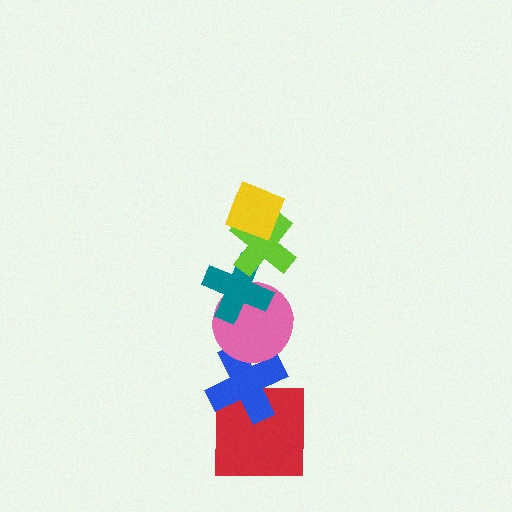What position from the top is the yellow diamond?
The yellow diamond is 1st from the top.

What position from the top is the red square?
The red square is 6th from the top.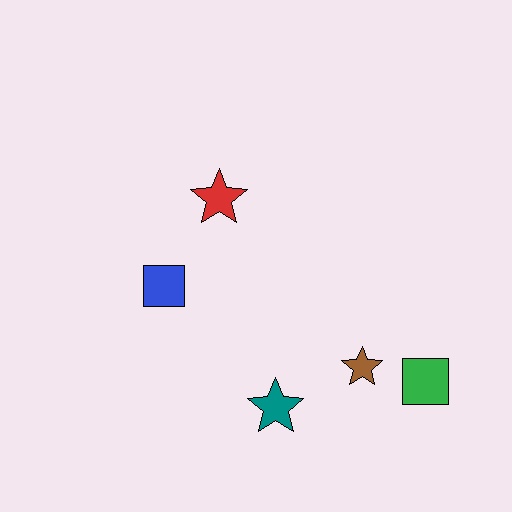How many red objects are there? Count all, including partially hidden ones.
There is 1 red object.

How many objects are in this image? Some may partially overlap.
There are 5 objects.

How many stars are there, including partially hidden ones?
There are 3 stars.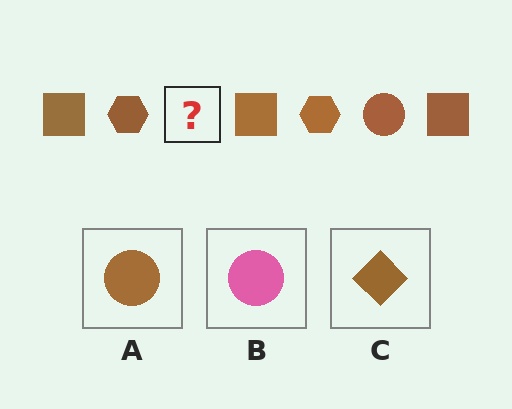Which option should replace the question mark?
Option A.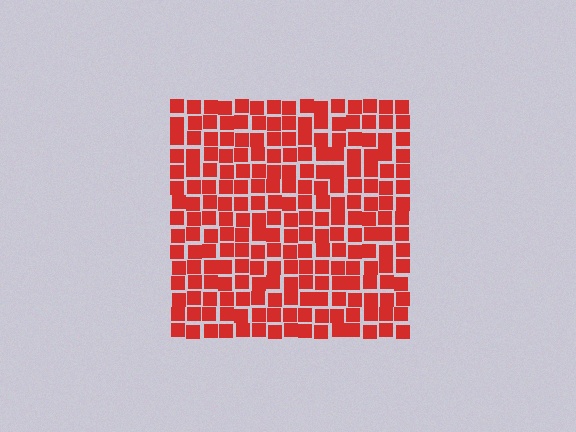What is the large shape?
The large shape is a square.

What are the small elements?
The small elements are squares.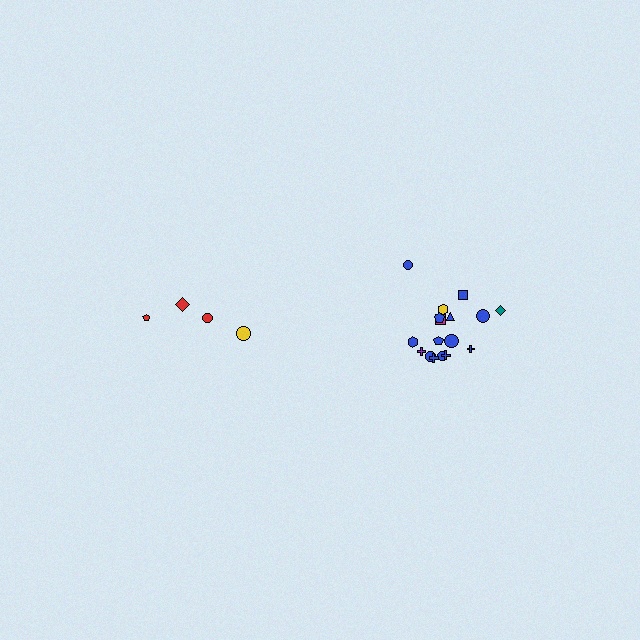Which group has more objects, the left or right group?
The right group.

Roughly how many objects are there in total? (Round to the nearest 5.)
Roughly 20 objects in total.